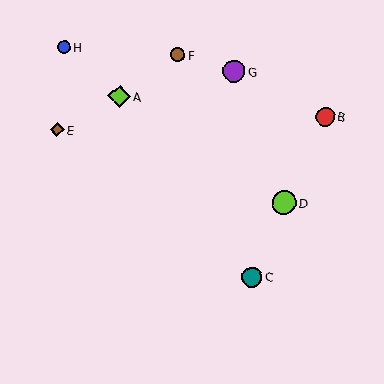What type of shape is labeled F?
Shape F is a brown circle.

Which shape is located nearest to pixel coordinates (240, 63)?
The purple circle (labeled G) at (234, 71) is nearest to that location.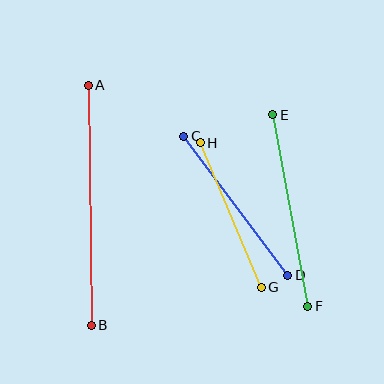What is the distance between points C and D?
The distance is approximately 174 pixels.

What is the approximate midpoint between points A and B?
The midpoint is at approximately (90, 205) pixels.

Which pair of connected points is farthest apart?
Points A and B are farthest apart.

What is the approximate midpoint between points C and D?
The midpoint is at approximately (236, 206) pixels.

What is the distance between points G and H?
The distance is approximately 157 pixels.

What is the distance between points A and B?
The distance is approximately 240 pixels.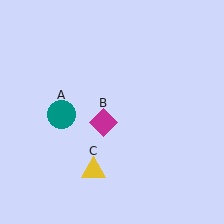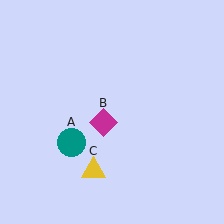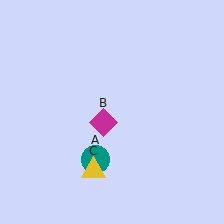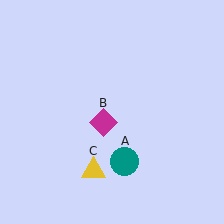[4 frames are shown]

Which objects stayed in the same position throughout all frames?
Magenta diamond (object B) and yellow triangle (object C) remained stationary.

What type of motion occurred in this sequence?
The teal circle (object A) rotated counterclockwise around the center of the scene.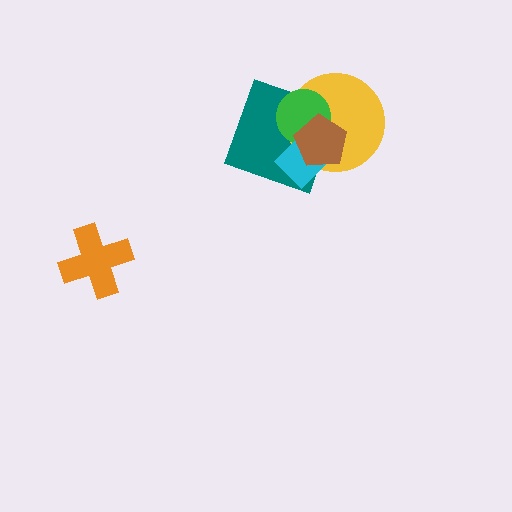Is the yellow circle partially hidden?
Yes, it is partially covered by another shape.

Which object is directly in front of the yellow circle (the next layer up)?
The green circle is directly in front of the yellow circle.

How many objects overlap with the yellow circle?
4 objects overlap with the yellow circle.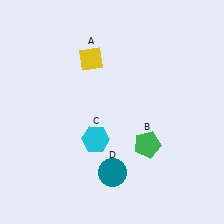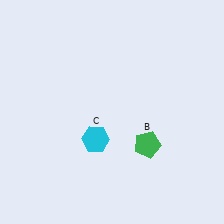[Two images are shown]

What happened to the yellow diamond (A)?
The yellow diamond (A) was removed in Image 2. It was in the top-left area of Image 1.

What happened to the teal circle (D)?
The teal circle (D) was removed in Image 2. It was in the bottom-right area of Image 1.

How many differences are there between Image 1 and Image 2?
There are 2 differences between the two images.